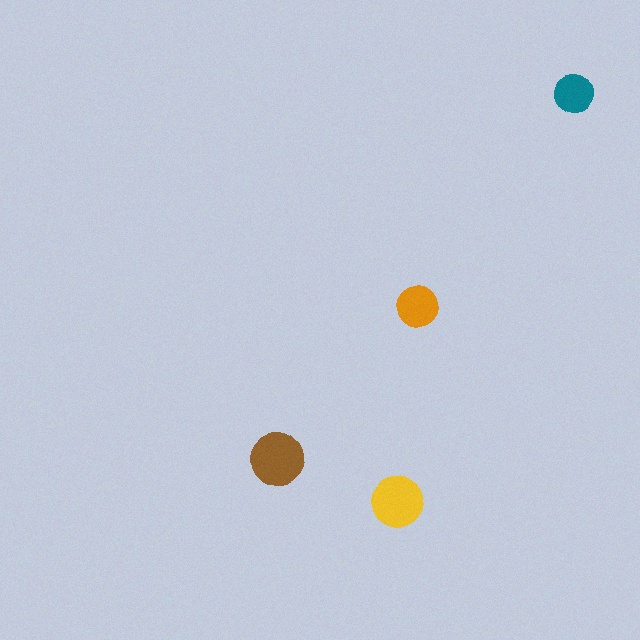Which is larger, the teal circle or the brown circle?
The brown one.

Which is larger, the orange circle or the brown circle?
The brown one.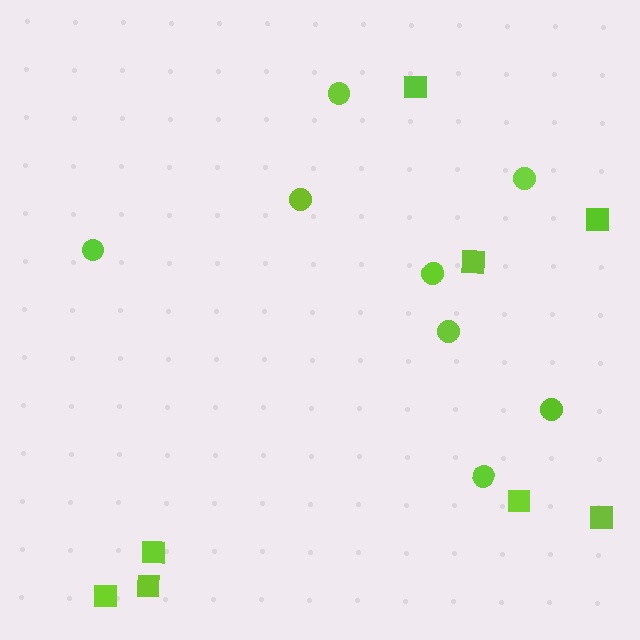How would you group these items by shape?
There are 2 groups: one group of squares (8) and one group of circles (8).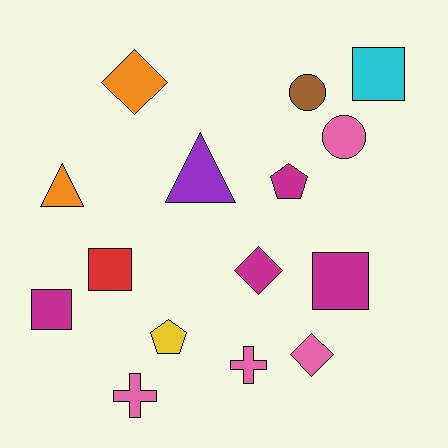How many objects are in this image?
There are 15 objects.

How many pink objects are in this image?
There are 4 pink objects.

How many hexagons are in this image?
There are no hexagons.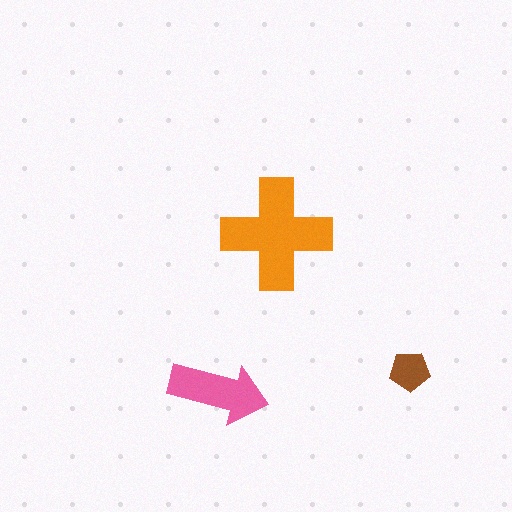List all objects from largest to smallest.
The orange cross, the pink arrow, the brown pentagon.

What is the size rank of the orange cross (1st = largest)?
1st.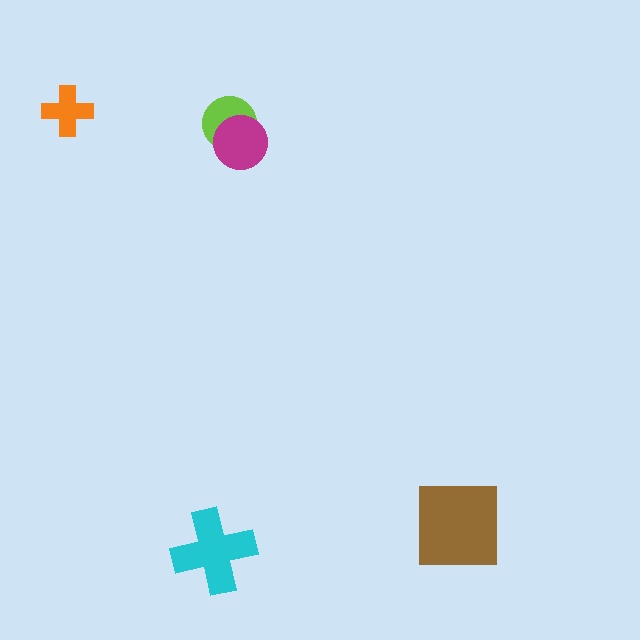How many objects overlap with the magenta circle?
1 object overlaps with the magenta circle.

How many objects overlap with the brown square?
0 objects overlap with the brown square.